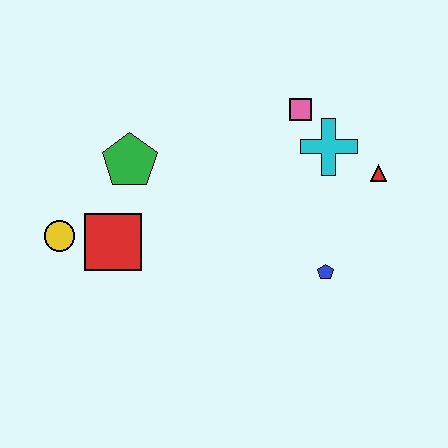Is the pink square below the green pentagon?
No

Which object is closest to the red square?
The yellow circle is closest to the red square.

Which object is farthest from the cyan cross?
The yellow circle is farthest from the cyan cross.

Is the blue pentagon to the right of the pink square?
Yes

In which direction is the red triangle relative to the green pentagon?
The red triangle is to the right of the green pentagon.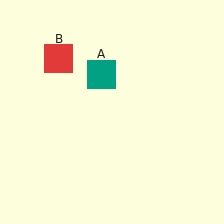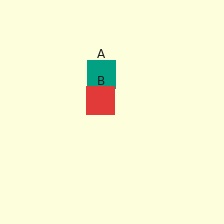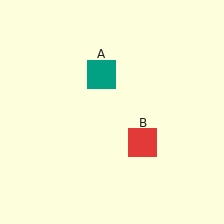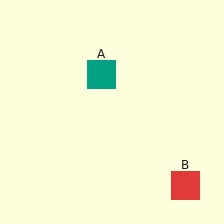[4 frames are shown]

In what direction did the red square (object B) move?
The red square (object B) moved down and to the right.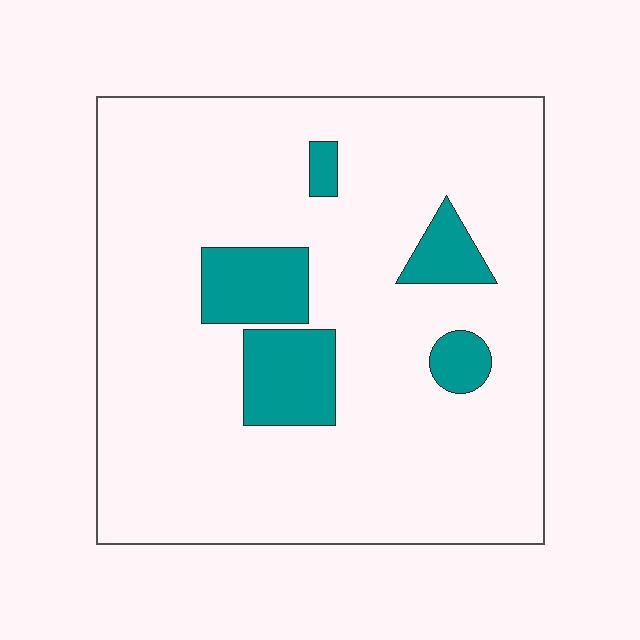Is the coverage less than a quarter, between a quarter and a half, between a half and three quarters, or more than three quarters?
Less than a quarter.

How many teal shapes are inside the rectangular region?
5.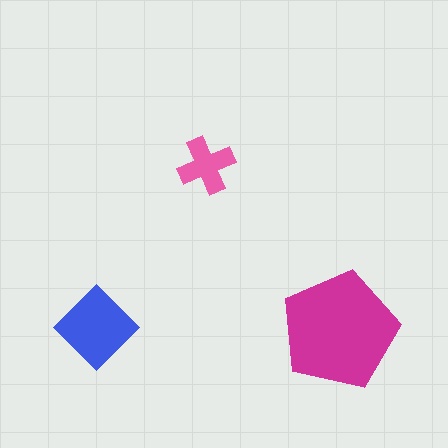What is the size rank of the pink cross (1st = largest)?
3rd.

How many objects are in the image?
There are 3 objects in the image.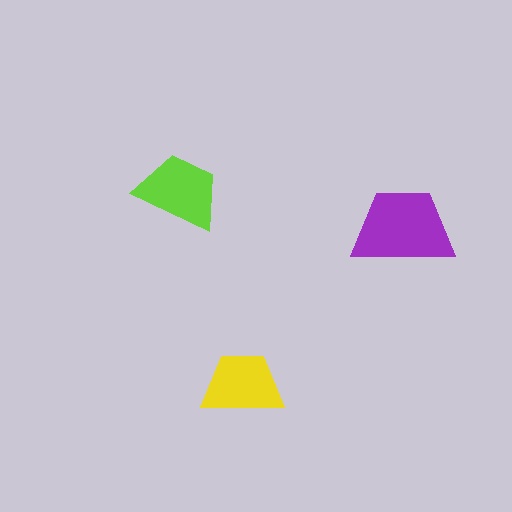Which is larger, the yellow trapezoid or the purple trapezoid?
The purple one.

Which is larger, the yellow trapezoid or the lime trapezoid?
The lime one.